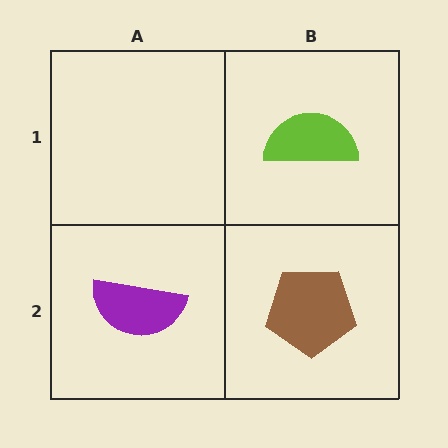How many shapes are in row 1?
1 shape.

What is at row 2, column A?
A purple semicircle.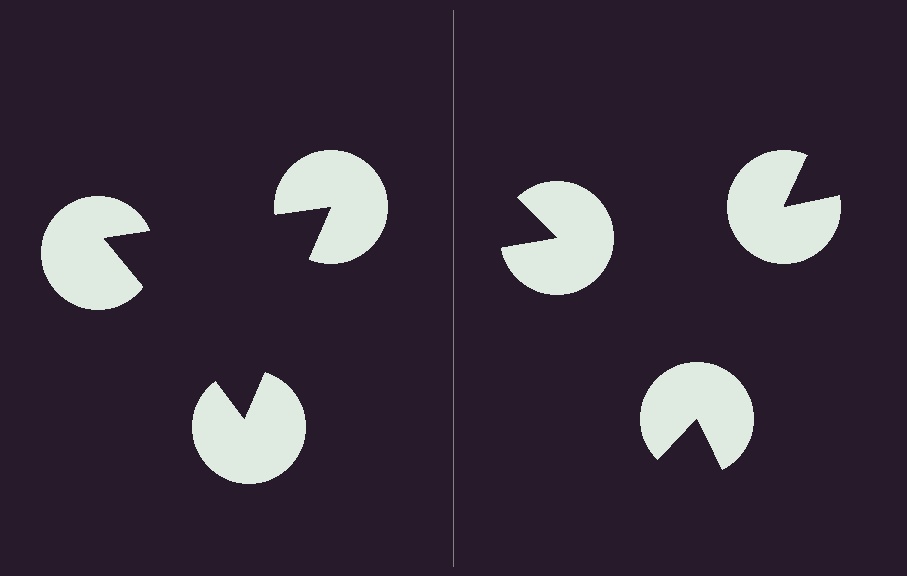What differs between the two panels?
The pac-man discs are positioned identically on both sides; only the wedge orientations differ. On the left they align to a triangle; on the right they are misaligned.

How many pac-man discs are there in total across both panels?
6 — 3 on each side.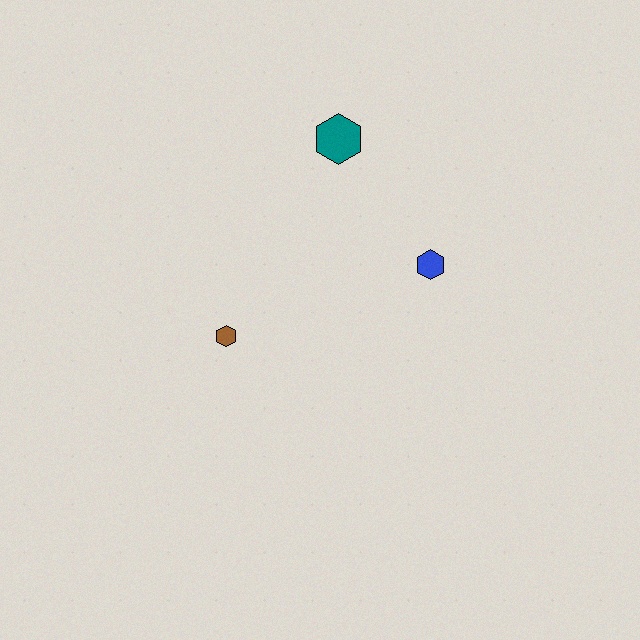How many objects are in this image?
There are 3 objects.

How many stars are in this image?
There are no stars.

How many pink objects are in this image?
There are no pink objects.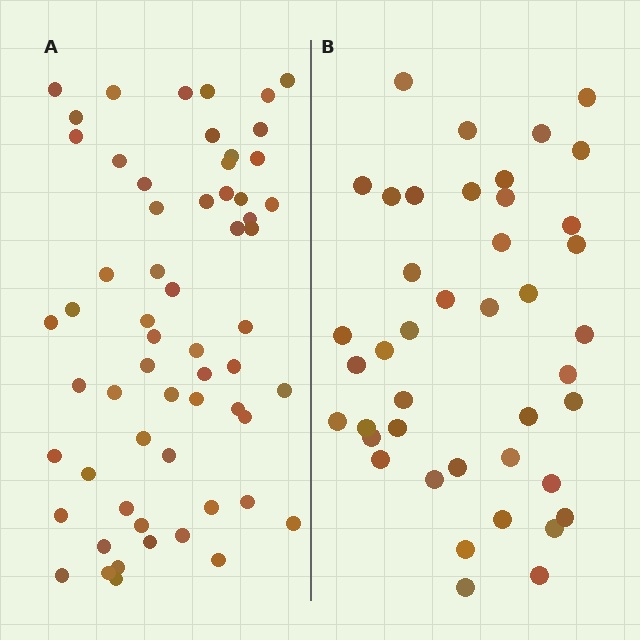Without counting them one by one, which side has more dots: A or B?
Region A (the left region) has more dots.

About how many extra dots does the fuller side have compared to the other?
Region A has approximately 20 more dots than region B.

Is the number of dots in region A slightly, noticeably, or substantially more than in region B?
Region A has noticeably more, but not dramatically so. The ratio is roughly 1.4 to 1.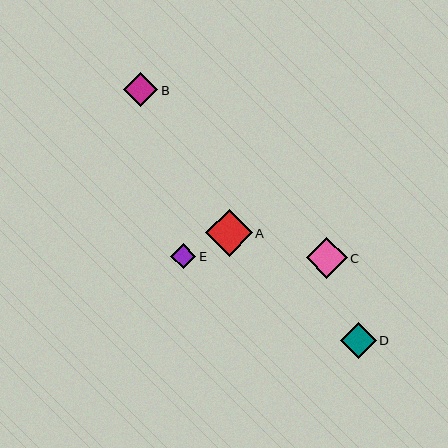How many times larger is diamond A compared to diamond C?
Diamond A is approximately 1.1 times the size of diamond C.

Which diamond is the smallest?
Diamond E is the smallest with a size of approximately 25 pixels.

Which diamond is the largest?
Diamond A is the largest with a size of approximately 46 pixels.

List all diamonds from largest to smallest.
From largest to smallest: A, C, D, B, E.